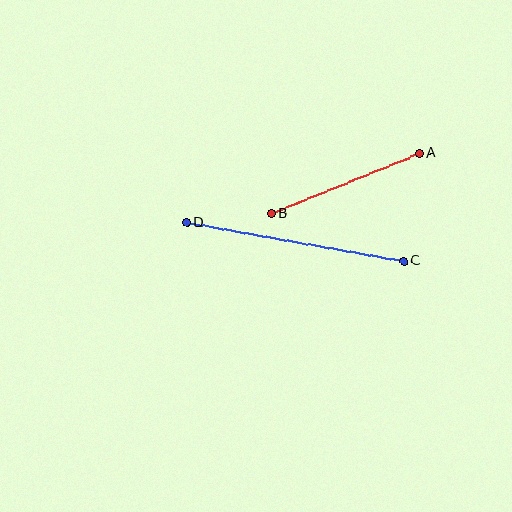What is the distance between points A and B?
The distance is approximately 160 pixels.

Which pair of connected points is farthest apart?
Points C and D are farthest apart.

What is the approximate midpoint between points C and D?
The midpoint is at approximately (295, 242) pixels.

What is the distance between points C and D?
The distance is approximately 220 pixels.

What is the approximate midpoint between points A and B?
The midpoint is at approximately (345, 183) pixels.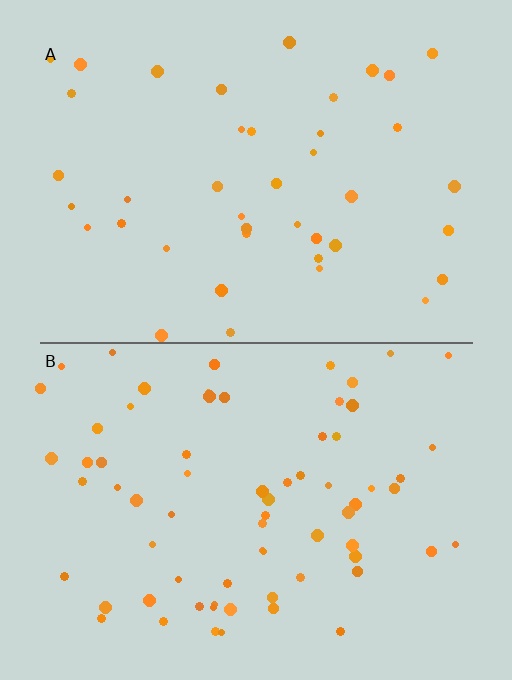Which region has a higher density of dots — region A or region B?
B (the bottom).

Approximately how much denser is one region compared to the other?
Approximately 1.7× — region B over region A.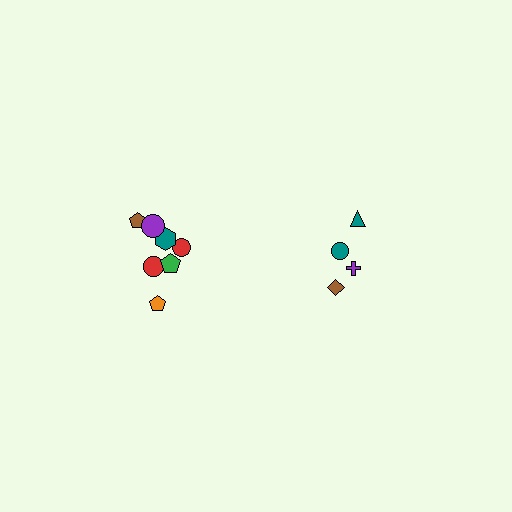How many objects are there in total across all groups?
There are 11 objects.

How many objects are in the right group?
There are 4 objects.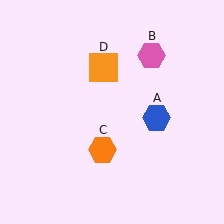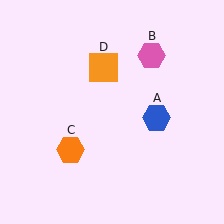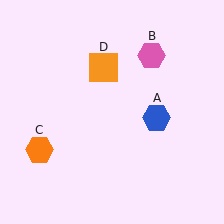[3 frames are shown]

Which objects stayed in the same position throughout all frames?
Blue hexagon (object A) and pink hexagon (object B) and orange square (object D) remained stationary.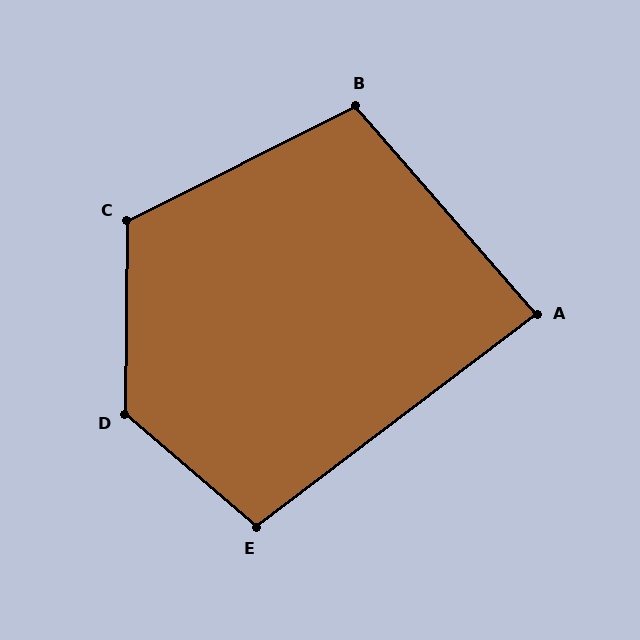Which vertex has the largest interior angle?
D, at approximately 130 degrees.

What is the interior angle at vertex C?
Approximately 117 degrees (obtuse).